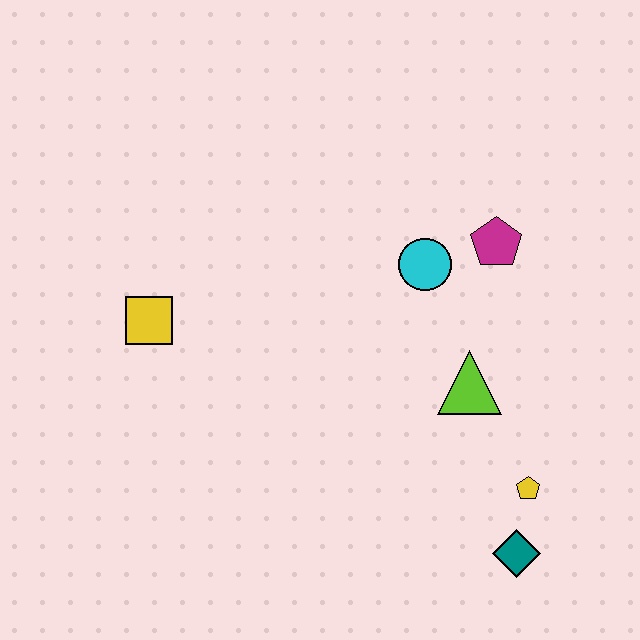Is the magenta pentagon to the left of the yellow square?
No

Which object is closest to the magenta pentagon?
The cyan circle is closest to the magenta pentagon.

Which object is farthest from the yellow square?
The teal diamond is farthest from the yellow square.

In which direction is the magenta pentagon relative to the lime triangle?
The magenta pentagon is above the lime triangle.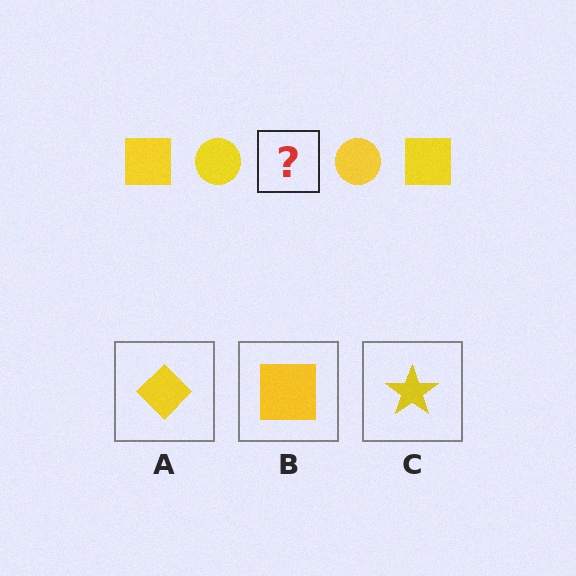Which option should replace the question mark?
Option B.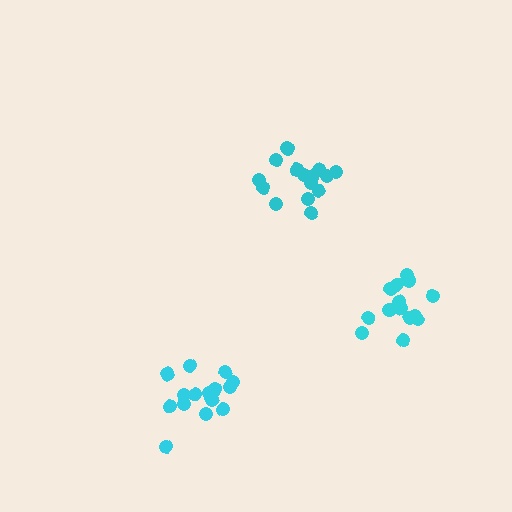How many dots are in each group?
Group 1: 16 dots, Group 2: 14 dots, Group 3: 16 dots (46 total).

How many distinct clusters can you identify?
There are 3 distinct clusters.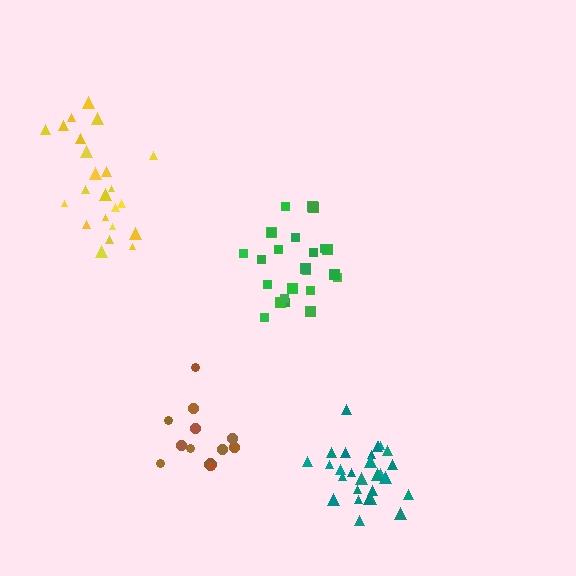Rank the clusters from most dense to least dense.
teal, green, yellow, brown.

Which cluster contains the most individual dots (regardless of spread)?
Teal (28).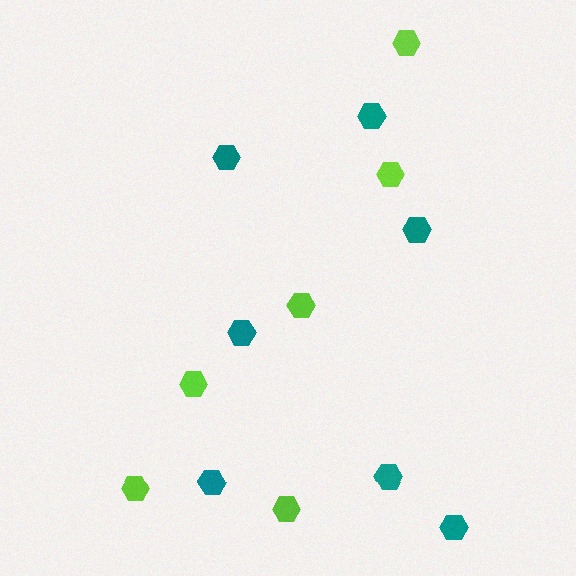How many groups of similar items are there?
There are 2 groups: one group of lime hexagons (6) and one group of teal hexagons (7).